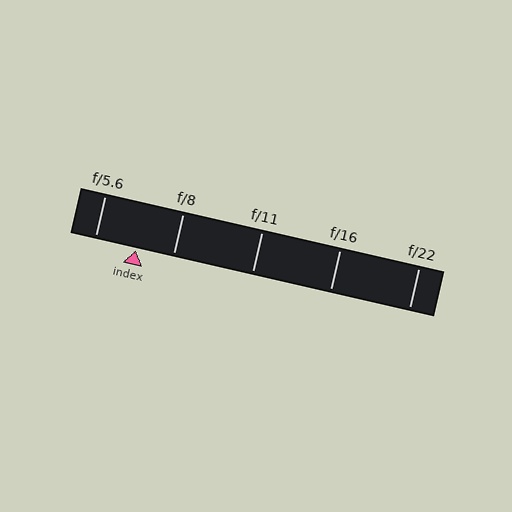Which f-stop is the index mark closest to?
The index mark is closest to f/8.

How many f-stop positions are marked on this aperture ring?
There are 5 f-stop positions marked.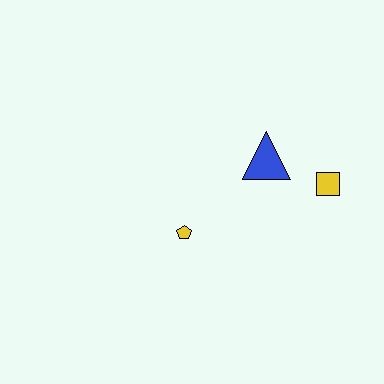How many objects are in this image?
There are 3 objects.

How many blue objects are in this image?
There is 1 blue object.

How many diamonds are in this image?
There are no diamonds.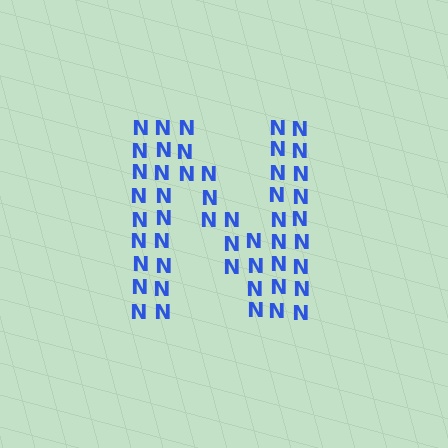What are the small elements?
The small elements are letter N's.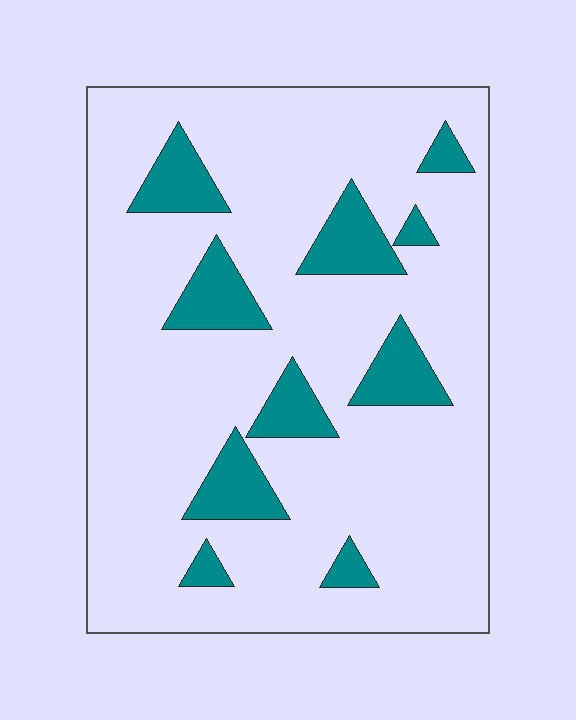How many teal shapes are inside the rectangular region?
10.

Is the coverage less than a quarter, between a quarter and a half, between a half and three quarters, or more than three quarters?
Less than a quarter.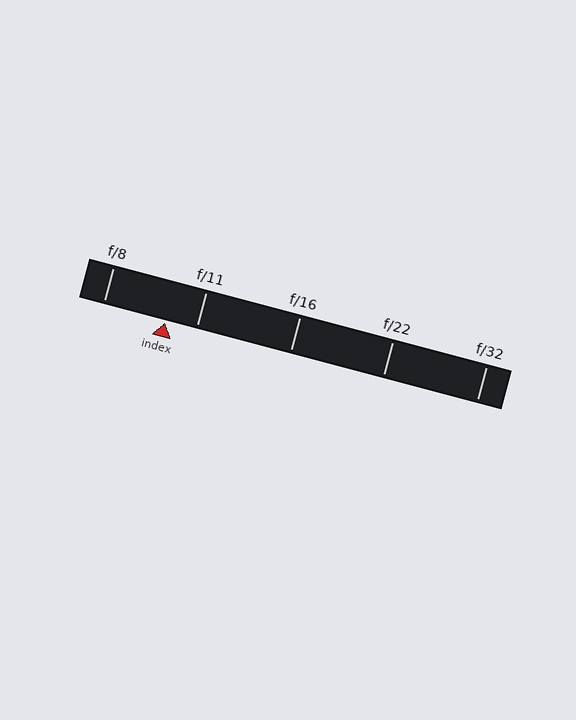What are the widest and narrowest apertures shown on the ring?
The widest aperture shown is f/8 and the narrowest is f/32.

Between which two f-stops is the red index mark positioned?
The index mark is between f/8 and f/11.